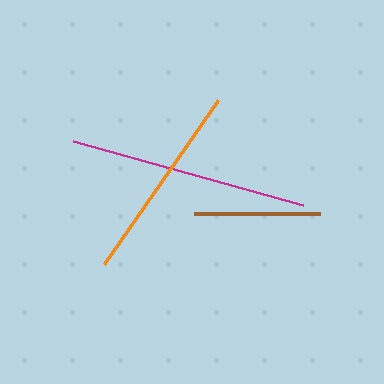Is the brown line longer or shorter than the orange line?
The orange line is longer than the brown line.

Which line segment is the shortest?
The brown line is the shortest at approximately 126 pixels.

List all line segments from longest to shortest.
From longest to shortest: magenta, orange, brown.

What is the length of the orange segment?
The orange segment is approximately 200 pixels long.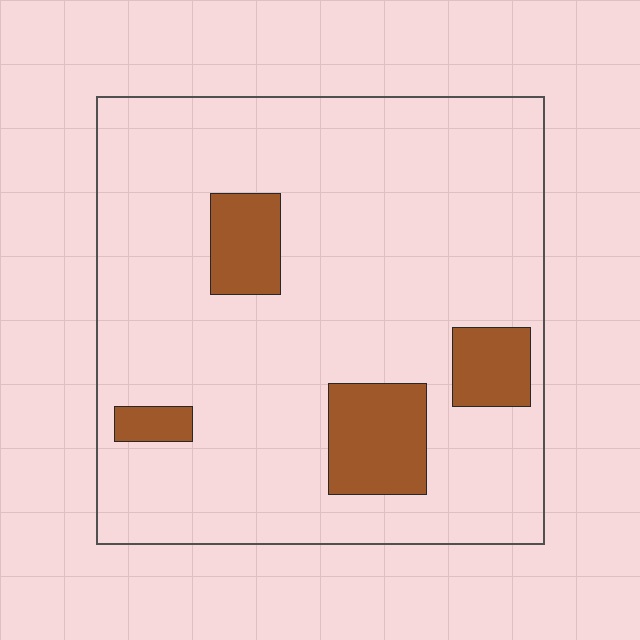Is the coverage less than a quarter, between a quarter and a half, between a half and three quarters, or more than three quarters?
Less than a quarter.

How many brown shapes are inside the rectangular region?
4.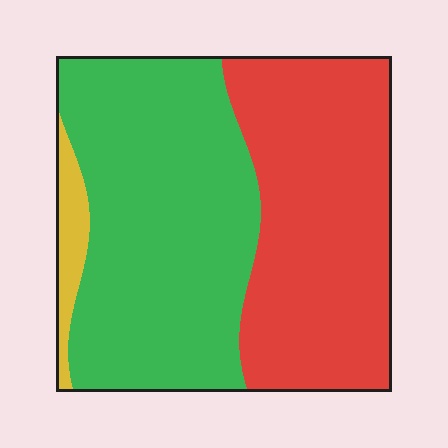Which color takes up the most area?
Green, at roughly 50%.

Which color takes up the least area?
Yellow, at roughly 5%.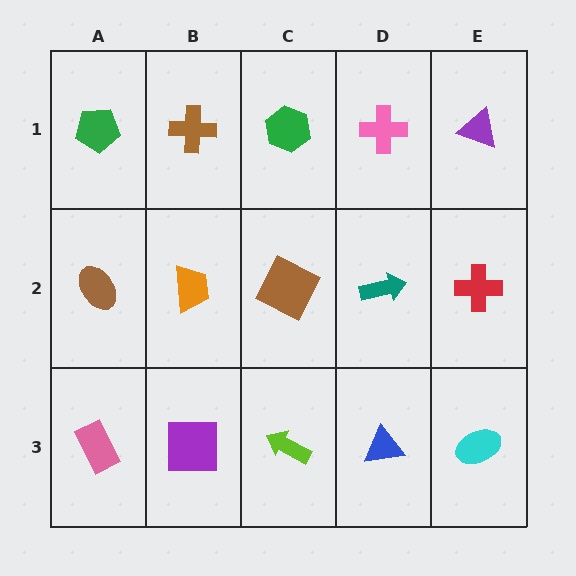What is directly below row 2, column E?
A cyan ellipse.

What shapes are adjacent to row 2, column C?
A green hexagon (row 1, column C), a lime arrow (row 3, column C), an orange trapezoid (row 2, column B), a teal arrow (row 2, column D).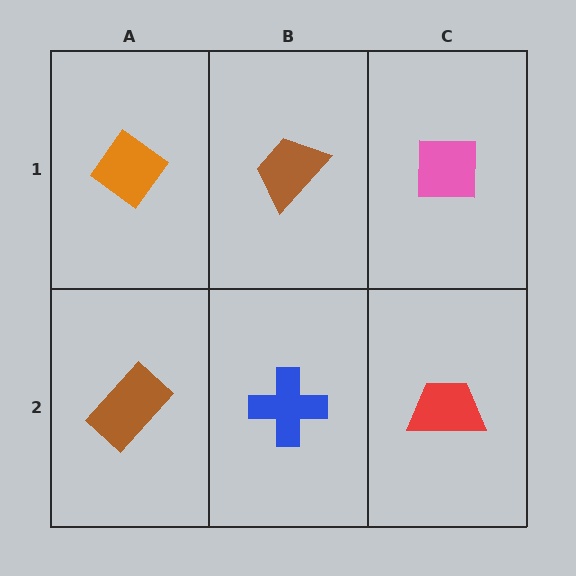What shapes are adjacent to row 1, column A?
A brown rectangle (row 2, column A), a brown trapezoid (row 1, column B).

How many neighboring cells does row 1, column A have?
2.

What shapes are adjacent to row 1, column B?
A blue cross (row 2, column B), an orange diamond (row 1, column A), a pink square (row 1, column C).